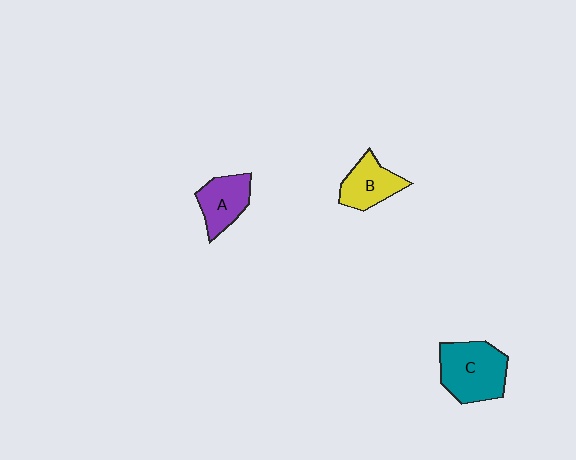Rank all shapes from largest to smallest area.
From largest to smallest: C (teal), A (purple), B (yellow).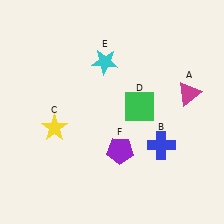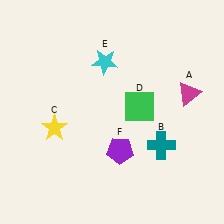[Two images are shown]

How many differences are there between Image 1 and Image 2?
There is 1 difference between the two images.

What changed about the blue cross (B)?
In Image 1, B is blue. In Image 2, it changed to teal.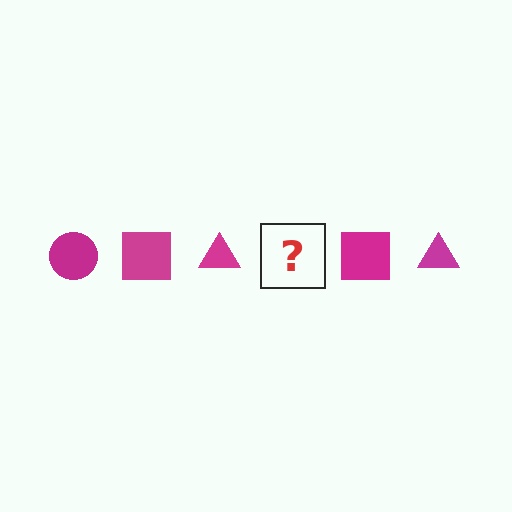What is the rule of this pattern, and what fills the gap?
The rule is that the pattern cycles through circle, square, triangle shapes in magenta. The gap should be filled with a magenta circle.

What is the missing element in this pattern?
The missing element is a magenta circle.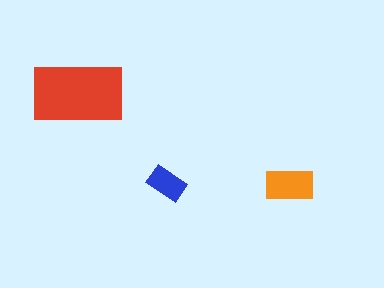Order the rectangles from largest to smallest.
the red one, the orange one, the blue one.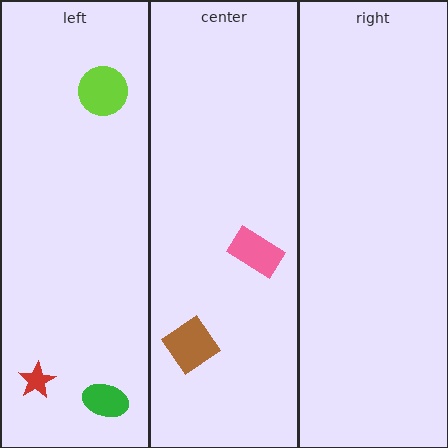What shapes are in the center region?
The pink rectangle, the brown diamond.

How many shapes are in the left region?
3.